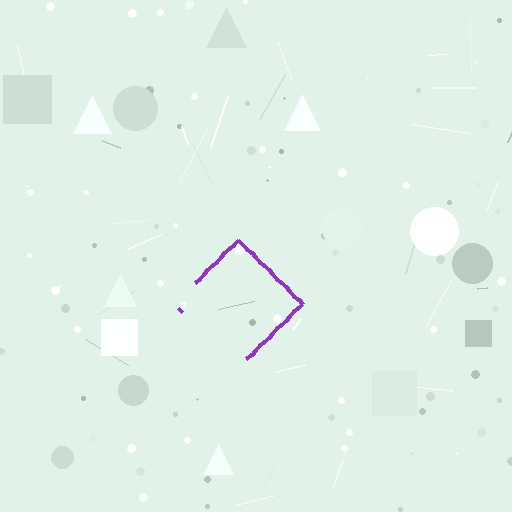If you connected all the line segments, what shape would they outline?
They would outline a diamond.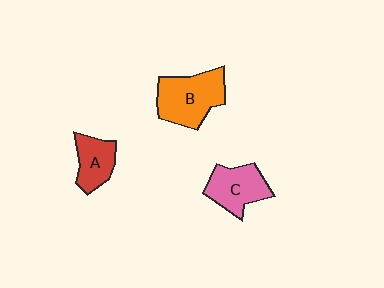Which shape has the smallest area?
Shape A (red).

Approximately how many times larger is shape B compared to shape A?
Approximately 1.7 times.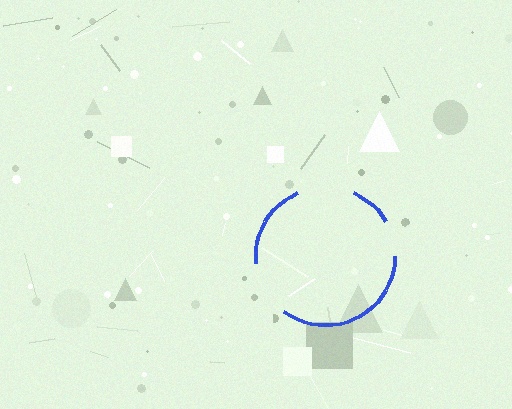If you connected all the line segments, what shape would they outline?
They would outline a circle.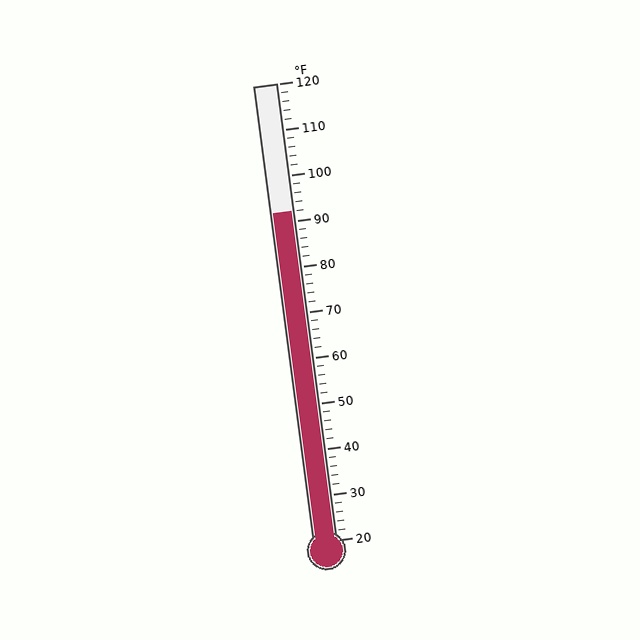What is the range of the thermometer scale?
The thermometer scale ranges from 20°F to 120°F.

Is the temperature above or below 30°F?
The temperature is above 30°F.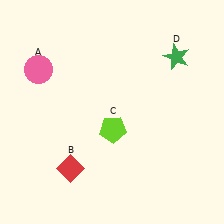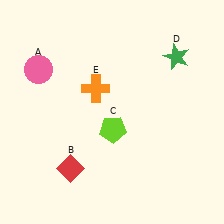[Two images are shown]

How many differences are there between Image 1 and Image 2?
There is 1 difference between the two images.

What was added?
An orange cross (E) was added in Image 2.